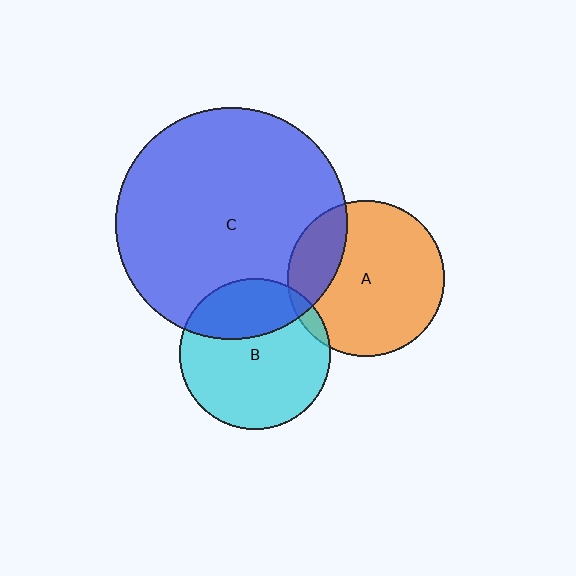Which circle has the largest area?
Circle C (blue).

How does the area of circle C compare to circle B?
Approximately 2.4 times.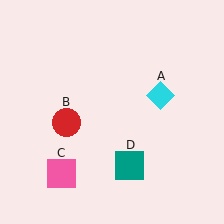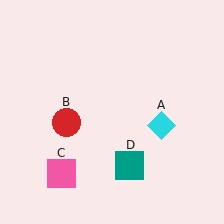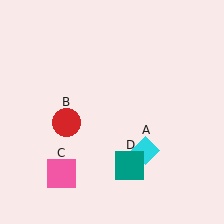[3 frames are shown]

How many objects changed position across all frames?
1 object changed position: cyan diamond (object A).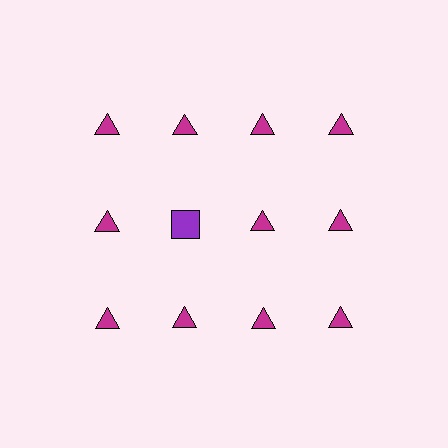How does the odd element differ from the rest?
It differs in both color (purple instead of magenta) and shape (square instead of triangle).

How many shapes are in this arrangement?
There are 12 shapes arranged in a grid pattern.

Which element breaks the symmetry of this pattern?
The purple square in the second row, second from left column breaks the symmetry. All other shapes are magenta triangles.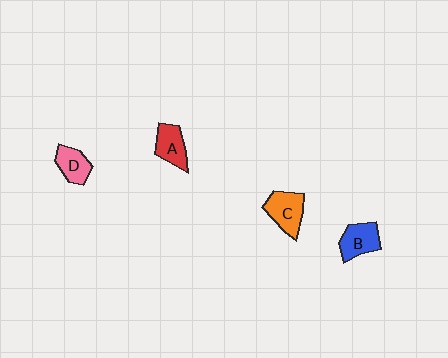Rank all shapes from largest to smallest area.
From largest to smallest: C (orange), B (blue), A (red), D (pink).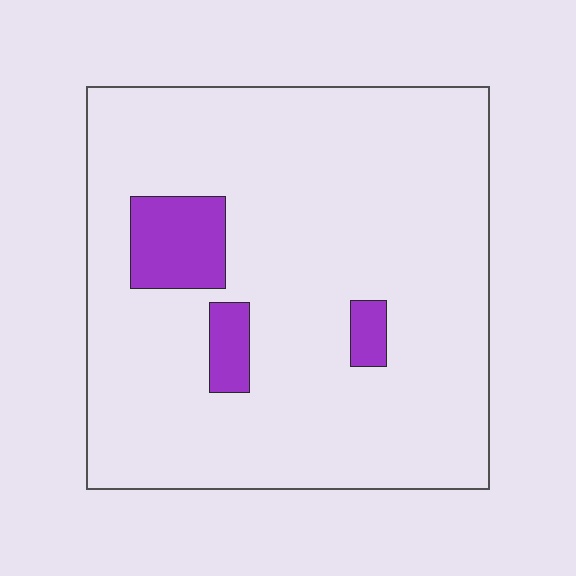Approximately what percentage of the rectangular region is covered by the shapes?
Approximately 10%.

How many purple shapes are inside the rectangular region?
3.